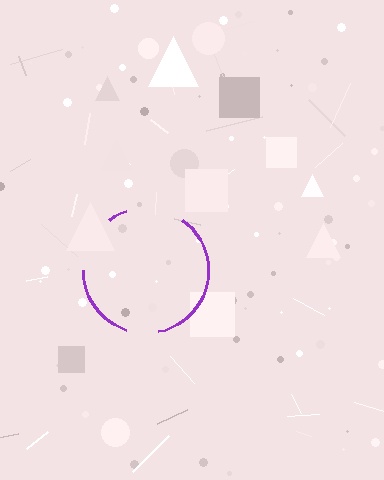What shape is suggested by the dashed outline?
The dashed outline suggests a circle.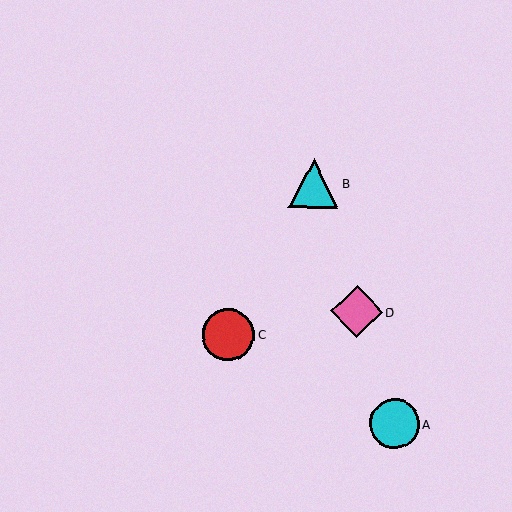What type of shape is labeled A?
Shape A is a cyan circle.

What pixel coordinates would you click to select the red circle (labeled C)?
Click at (228, 335) to select the red circle C.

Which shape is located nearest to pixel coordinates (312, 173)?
The cyan triangle (labeled B) at (314, 183) is nearest to that location.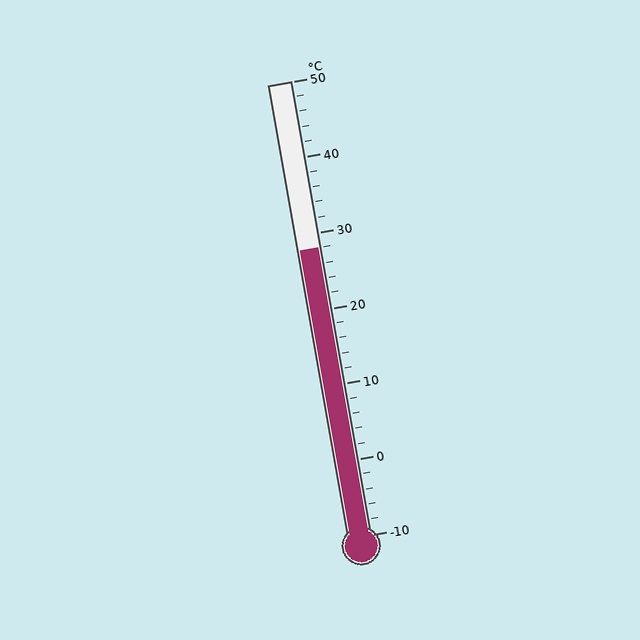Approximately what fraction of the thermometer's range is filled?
The thermometer is filled to approximately 65% of its range.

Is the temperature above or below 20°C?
The temperature is above 20°C.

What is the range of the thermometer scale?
The thermometer scale ranges from -10°C to 50°C.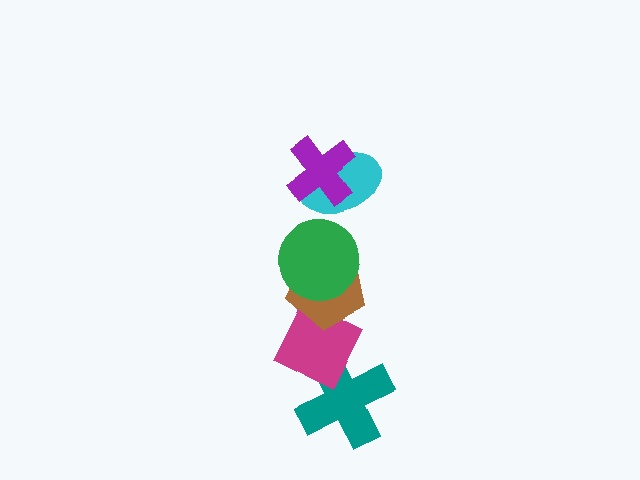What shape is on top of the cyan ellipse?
The purple cross is on top of the cyan ellipse.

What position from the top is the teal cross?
The teal cross is 6th from the top.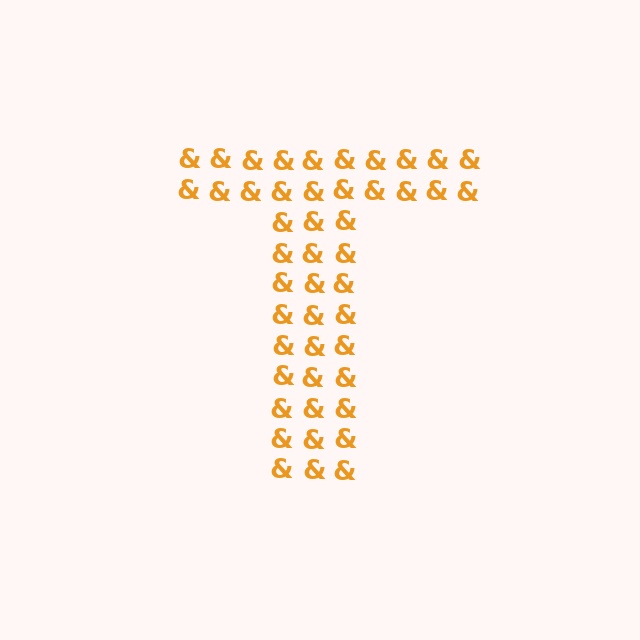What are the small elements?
The small elements are ampersands.